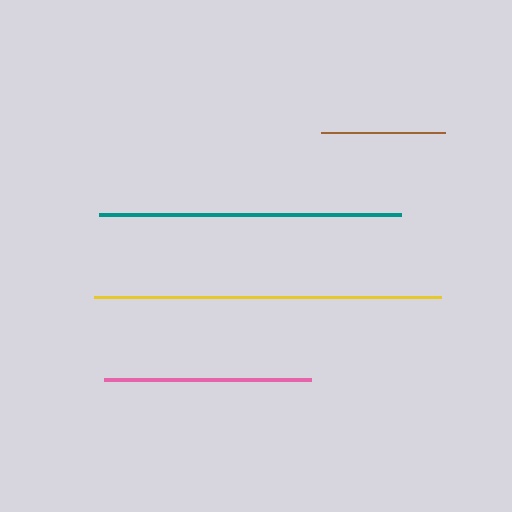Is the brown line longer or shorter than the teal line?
The teal line is longer than the brown line.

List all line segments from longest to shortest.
From longest to shortest: yellow, teal, pink, brown.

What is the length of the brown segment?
The brown segment is approximately 125 pixels long.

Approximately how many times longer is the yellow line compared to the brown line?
The yellow line is approximately 2.8 times the length of the brown line.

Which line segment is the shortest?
The brown line is the shortest at approximately 125 pixels.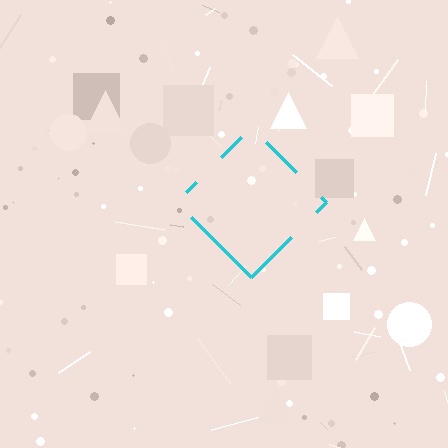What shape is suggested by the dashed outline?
The dashed outline suggests a diamond.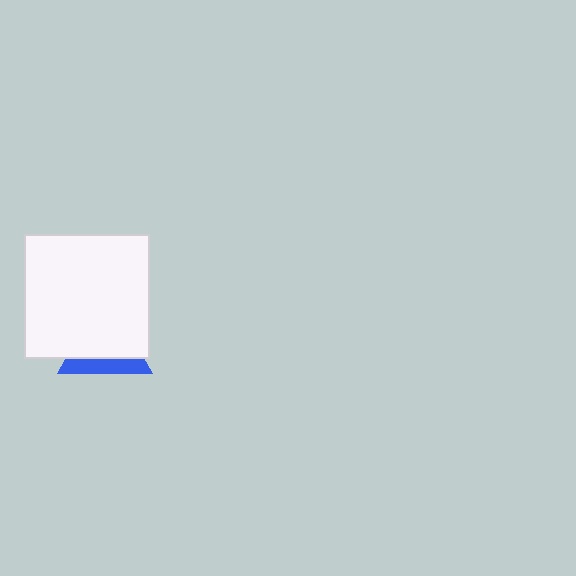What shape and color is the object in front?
The object in front is a white square.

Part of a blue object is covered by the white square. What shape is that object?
It is a triangle.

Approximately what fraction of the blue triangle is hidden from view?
Roughly 69% of the blue triangle is hidden behind the white square.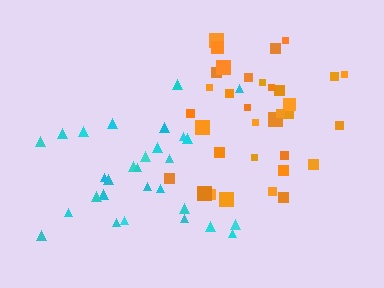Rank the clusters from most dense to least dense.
orange, cyan.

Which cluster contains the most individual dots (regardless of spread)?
Orange (34).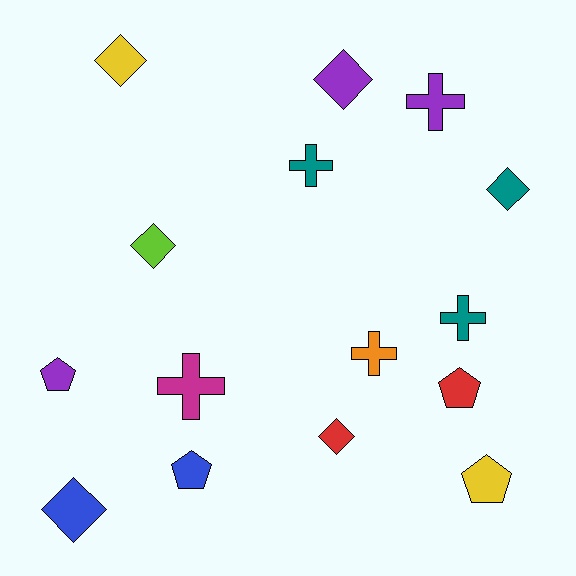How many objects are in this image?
There are 15 objects.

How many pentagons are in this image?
There are 4 pentagons.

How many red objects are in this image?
There are 2 red objects.